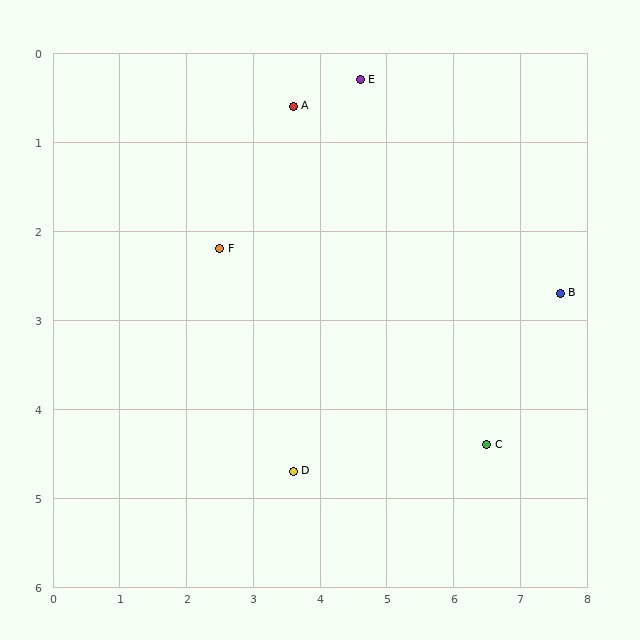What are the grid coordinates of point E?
Point E is at approximately (4.6, 0.3).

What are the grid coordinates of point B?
Point B is at approximately (7.6, 2.7).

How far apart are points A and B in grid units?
Points A and B are about 4.5 grid units apart.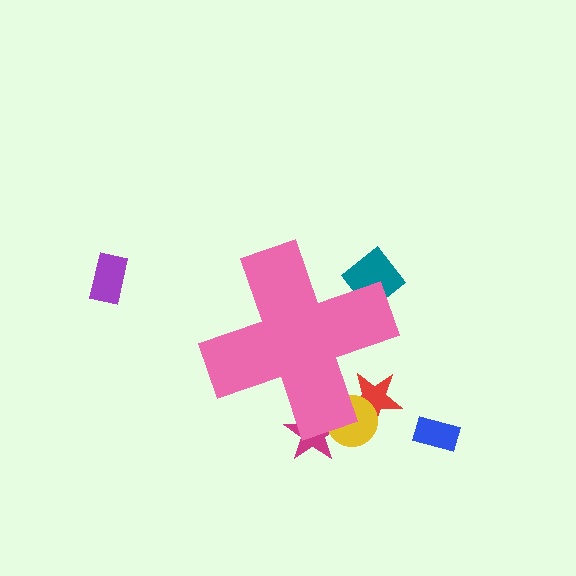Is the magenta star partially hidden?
Yes, the magenta star is partially hidden behind the pink cross.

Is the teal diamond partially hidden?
Yes, the teal diamond is partially hidden behind the pink cross.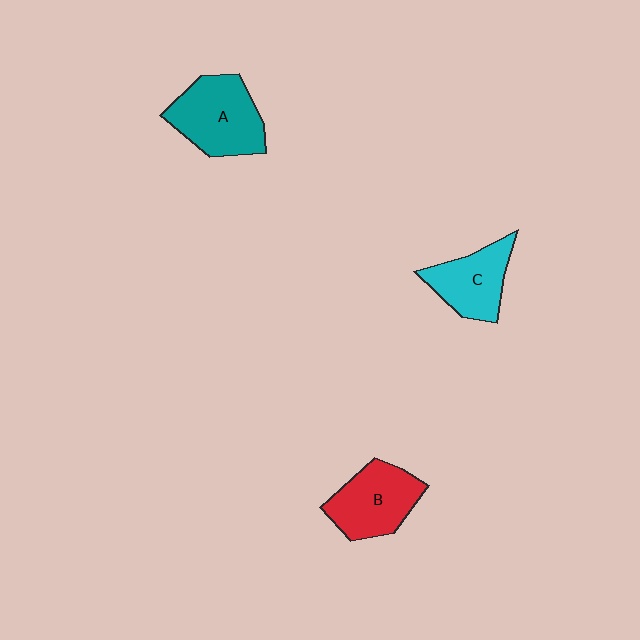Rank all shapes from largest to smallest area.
From largest to smallest: A (teal), B (red), C (cyan).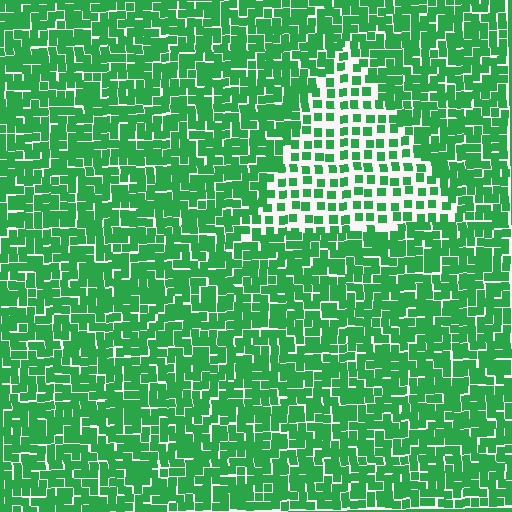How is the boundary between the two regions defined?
The boundary is defined by a change in element density (approximately 2.1x ratio). All elements are the same color, size, and shape.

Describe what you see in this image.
The image contains small green elements arranged at two different densities. A triangle-shaped region is visible where the elements are less densely packed than the surrounding area.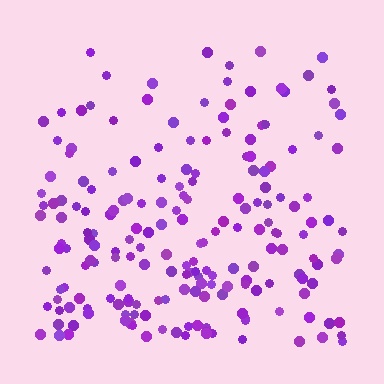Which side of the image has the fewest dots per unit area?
The top.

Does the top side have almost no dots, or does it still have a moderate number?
Still a moderate number, just noticeably fewer than the bottom.